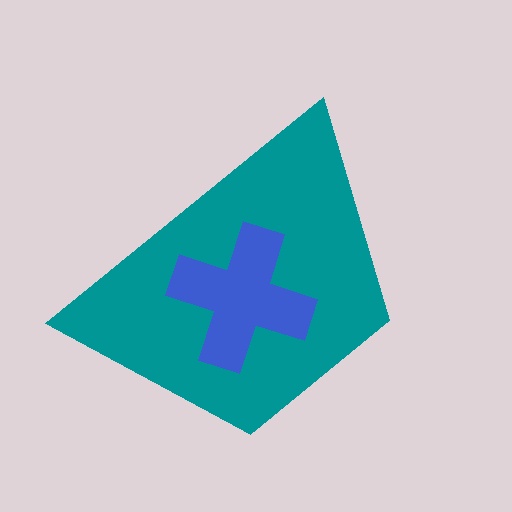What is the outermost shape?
The teal trapezoid.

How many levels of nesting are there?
2.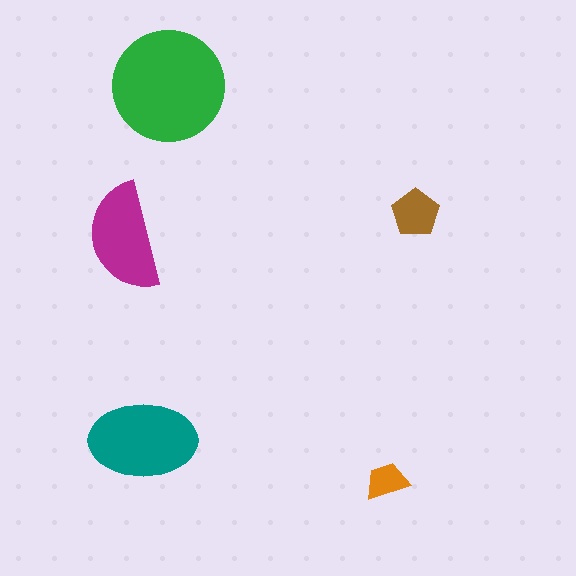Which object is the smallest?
The orange trapezoid.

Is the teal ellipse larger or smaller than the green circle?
Smaller.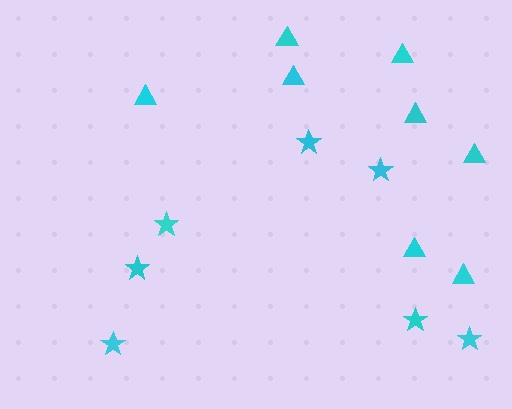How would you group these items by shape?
There are 2 groups: one group of stars (7) and one group of triangles (8).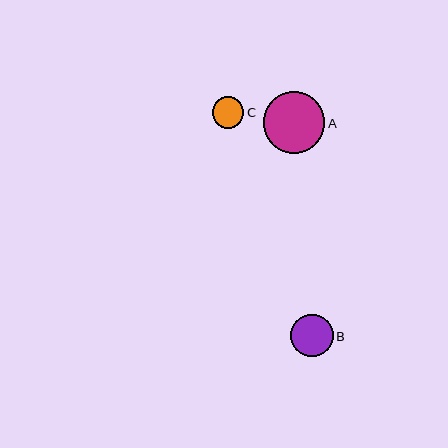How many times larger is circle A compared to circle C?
Circle A is approximately 1.9 times the size of circle C.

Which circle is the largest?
Circle A is the largest with a size of approximately 61 pixels.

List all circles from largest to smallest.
From largest to smallest: A, B, C.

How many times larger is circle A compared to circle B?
Circle A is approximately 1.4 times the size of circle B.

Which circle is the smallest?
Circle C is the smallest with a size of approximately 32 pixels.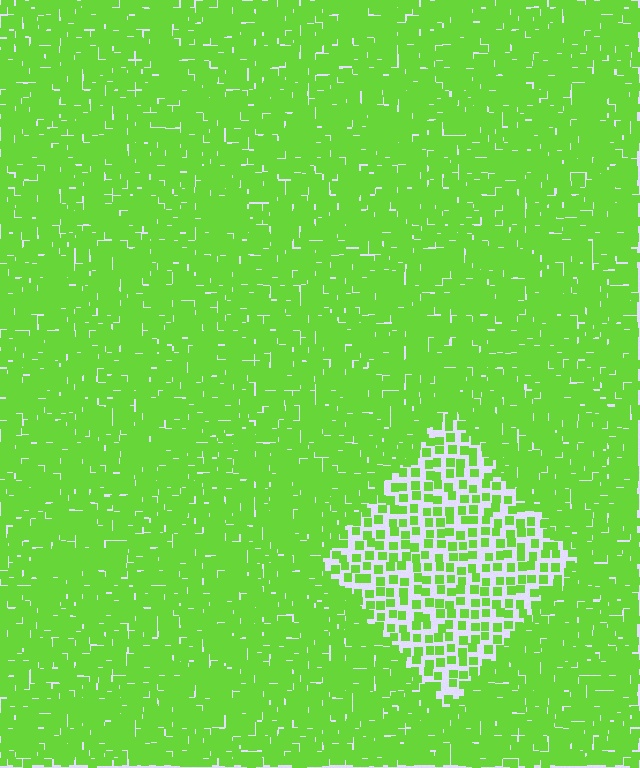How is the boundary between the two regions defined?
The boundary is defined by a change in element density (approximately 2.4x ratio). All elements are the same color, size, and shape.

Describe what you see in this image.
The image contains small lime elements arranged at two different densities. A diamond-shaped region is visible where the elements are less densely packed than the surrounding area.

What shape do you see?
I see a diamond.